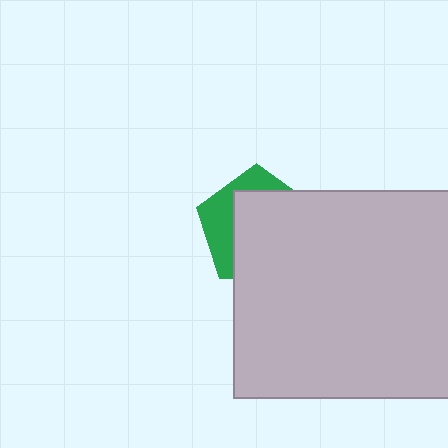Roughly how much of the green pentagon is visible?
A small part of it is visible (roughly 33%).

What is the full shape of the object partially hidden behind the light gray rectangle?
The partially hidden object is a green pentagon.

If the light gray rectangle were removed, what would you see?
You would see the complete green pentagon.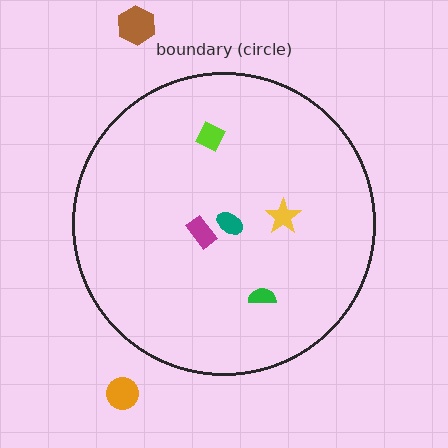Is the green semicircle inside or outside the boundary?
Inside.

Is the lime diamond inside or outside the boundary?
Inside.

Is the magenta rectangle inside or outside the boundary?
Inside.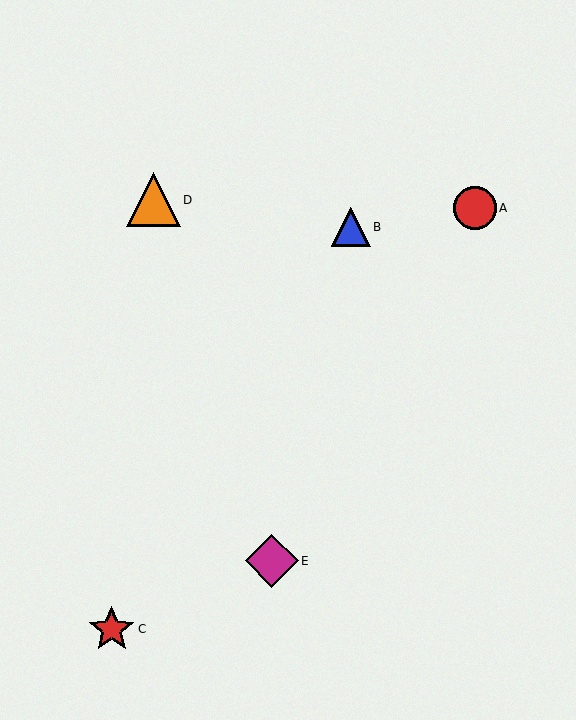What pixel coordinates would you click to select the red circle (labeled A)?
Click at (475, 208) to select the red circle A.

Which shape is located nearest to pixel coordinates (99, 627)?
The red star (labeled C) at (112, 629) is nearest to that location.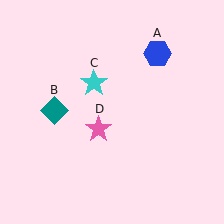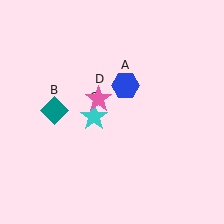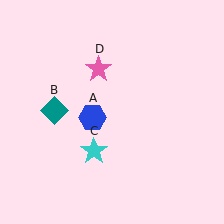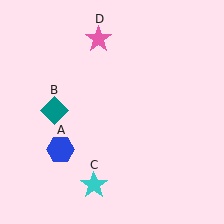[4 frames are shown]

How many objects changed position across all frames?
3 objects changed position: blue hexagon (object A), cyan star (object C), pink star (object D).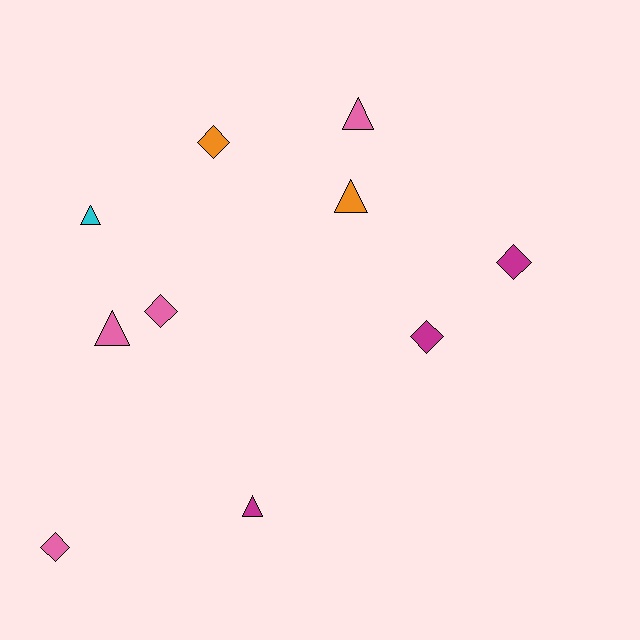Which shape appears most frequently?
Diamond, with 5 objects.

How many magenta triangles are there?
There is 1 magenta triangle.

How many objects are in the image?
There are 10 objects.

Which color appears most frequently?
Pink, with 4 objects.